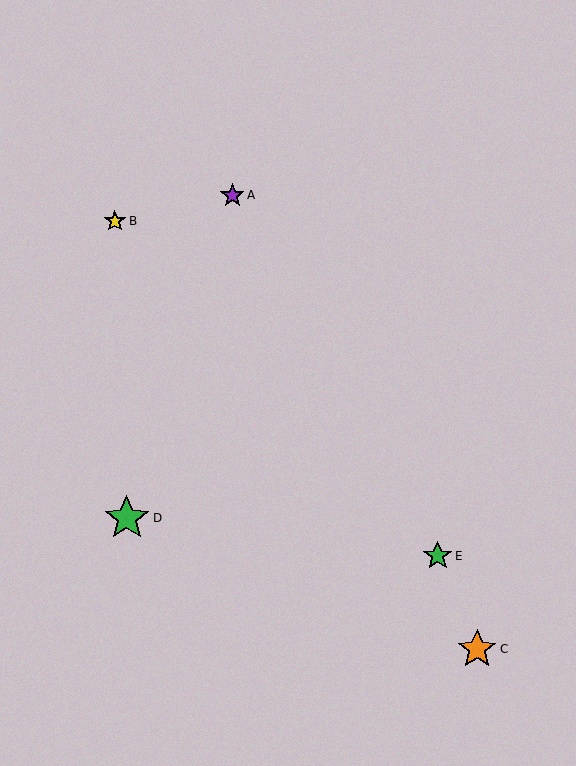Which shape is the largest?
The green star (labeled D) is the largest.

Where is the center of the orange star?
The center of the orange star is at (477, 649).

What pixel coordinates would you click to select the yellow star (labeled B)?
Click at (115, 221) to select the yellow star B.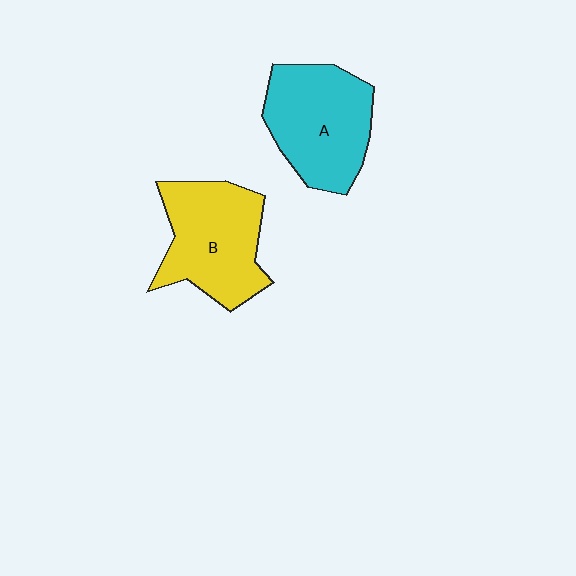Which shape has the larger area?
Shape A (cyan).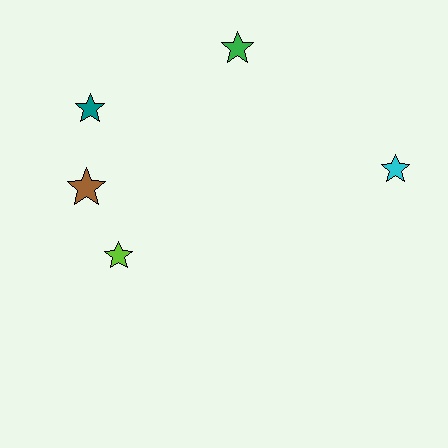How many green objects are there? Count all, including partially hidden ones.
There is 1 green object.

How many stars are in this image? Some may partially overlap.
There are 5 stars.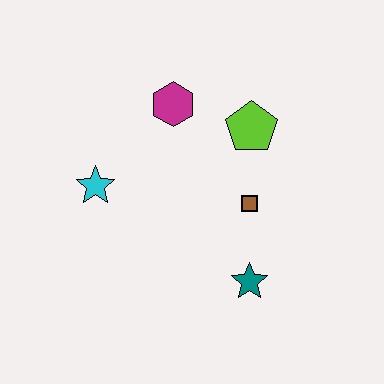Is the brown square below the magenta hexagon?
Yes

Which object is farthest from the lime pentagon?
The cyan star is farthest from the lime pentagon.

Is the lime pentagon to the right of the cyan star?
Yes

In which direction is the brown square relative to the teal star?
The brown square is above the teal star.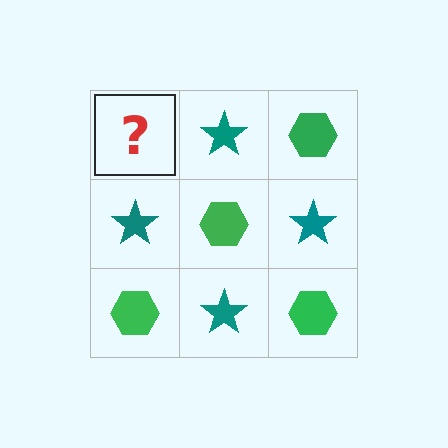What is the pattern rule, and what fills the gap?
The rule is that it alternates green hexagon and teal star in a checkerboard pattern. The gap should be filled with a green hexagon.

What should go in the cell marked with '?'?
The missing cell should contain a green hexagon.